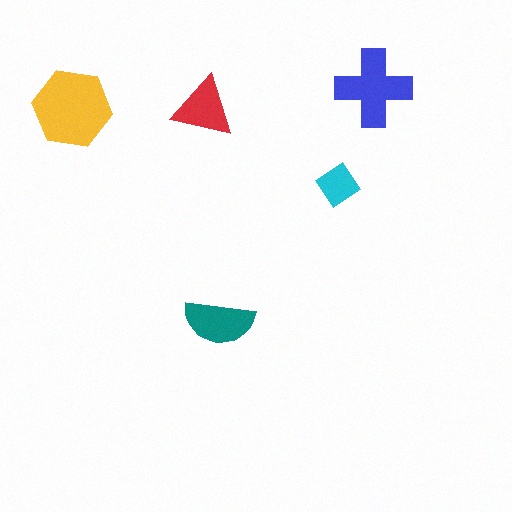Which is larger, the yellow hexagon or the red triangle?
The yellow hexagon.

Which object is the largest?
The yellow hexagon.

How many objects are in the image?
There are 5 objects in the image.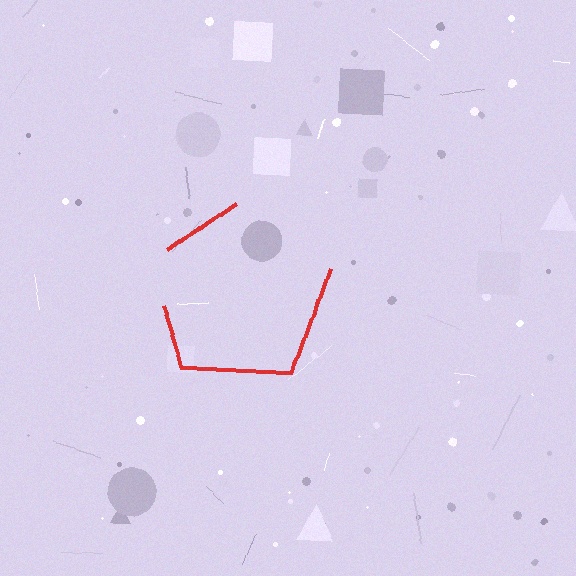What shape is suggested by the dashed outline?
The dashed outline suggests a pentagon.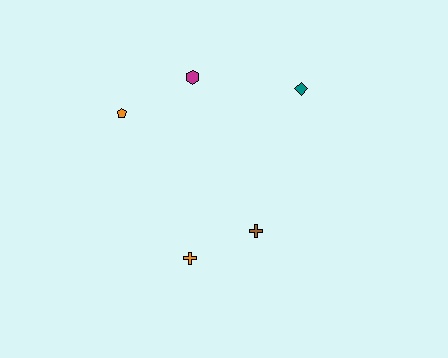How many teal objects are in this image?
There is 1 teal object.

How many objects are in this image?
There are 5 objects.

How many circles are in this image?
There are no circles.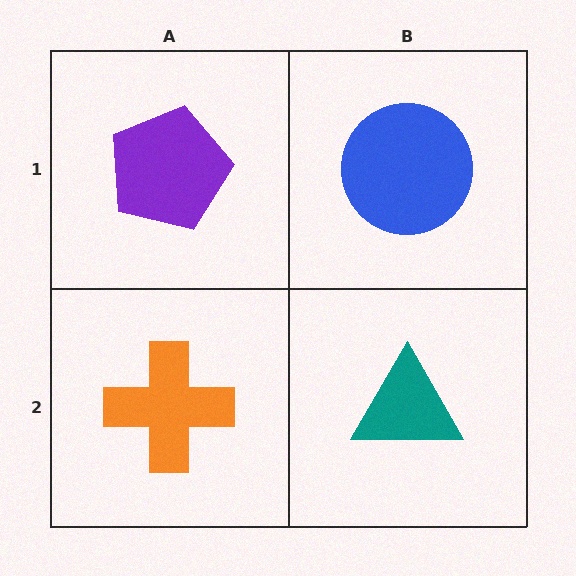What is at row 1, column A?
A purple pentagon.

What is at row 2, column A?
An orange cross.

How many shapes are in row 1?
2 shapes.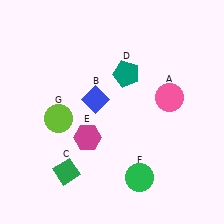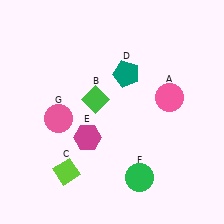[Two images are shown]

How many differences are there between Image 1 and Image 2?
There are 3 differences between the two images.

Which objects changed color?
B changed from blue to green. C changed from green to lime. G changed from lime to pink.